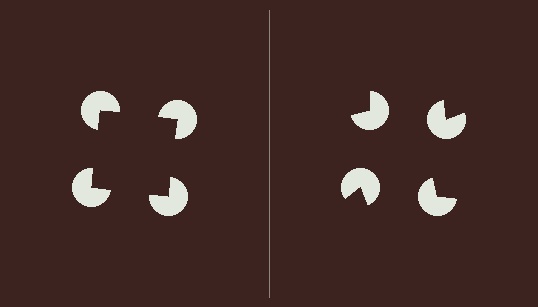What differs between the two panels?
The pac-man discs are positioned identically on both sides; only the wedge orientations differ. On the left they align to a square; on the right they are misaligned.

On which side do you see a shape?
An illusory square appears on the left side. On the right side the wedge cuts are rotated, so no coherent shape forms.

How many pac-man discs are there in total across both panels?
8 — 4 on each side.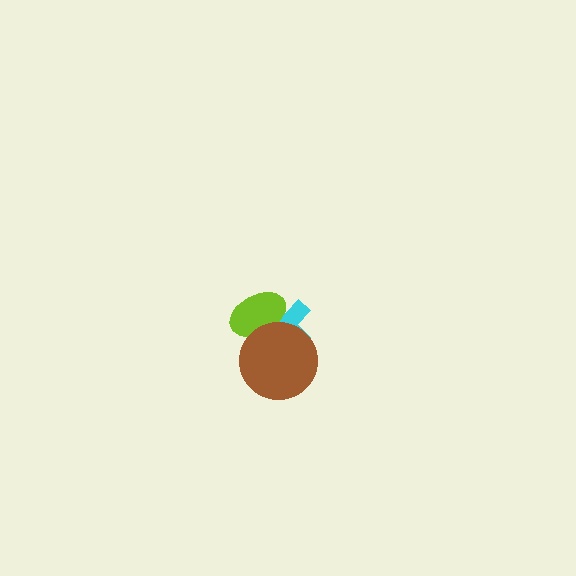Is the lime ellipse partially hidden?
Yes, it is partially covered by another shape.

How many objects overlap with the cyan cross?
2 objects overlap with the cyan cross.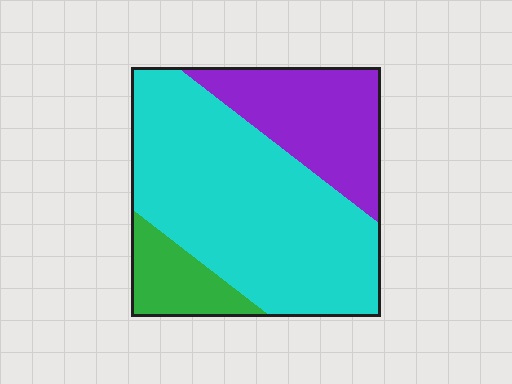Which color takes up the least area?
Green, at roughly 10%.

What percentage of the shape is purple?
Purple takes up between a quarter and a half of the shape.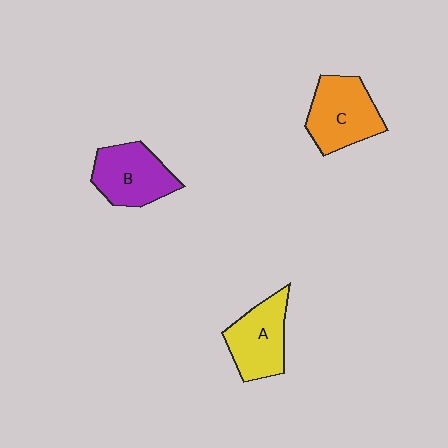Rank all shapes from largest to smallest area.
From largest to smallest: C (orange), B (purple), A (yellow).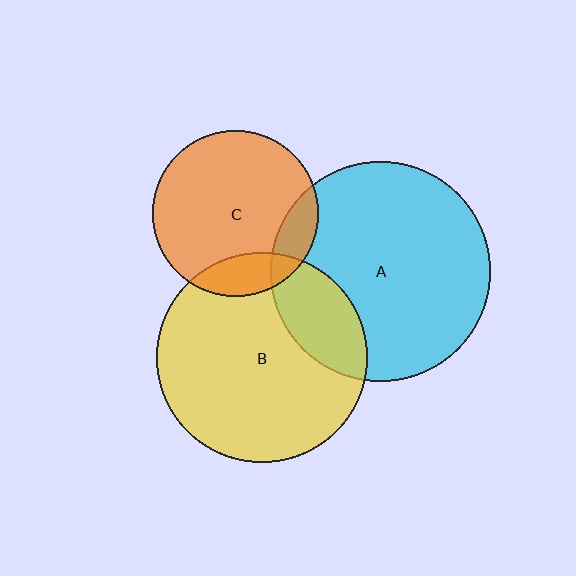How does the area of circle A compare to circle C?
Approximately 1.8 times.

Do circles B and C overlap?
Yes.